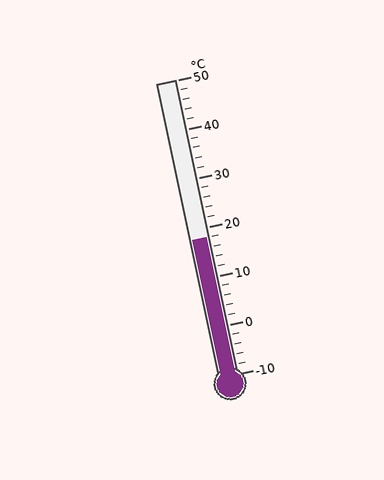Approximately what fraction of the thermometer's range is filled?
The thermometer is filled to approximately 45% of its range.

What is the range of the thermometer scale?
The thermometer scale ranges from -10°C to 50°C.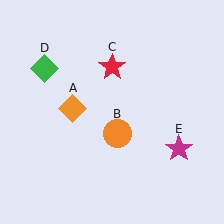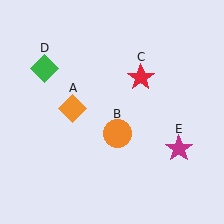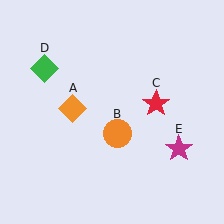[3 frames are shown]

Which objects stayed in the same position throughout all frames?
Orange diamond (object A) and orange circle (object B) and green diamond (object D) and magenta star (object E) remained stationary.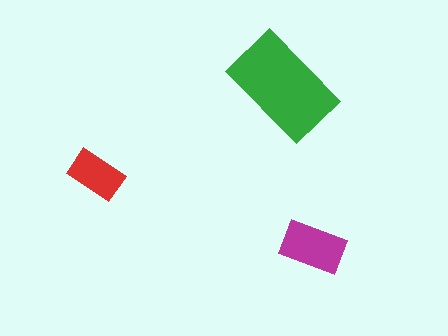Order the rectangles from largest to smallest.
the green one, the magenta one, the red one.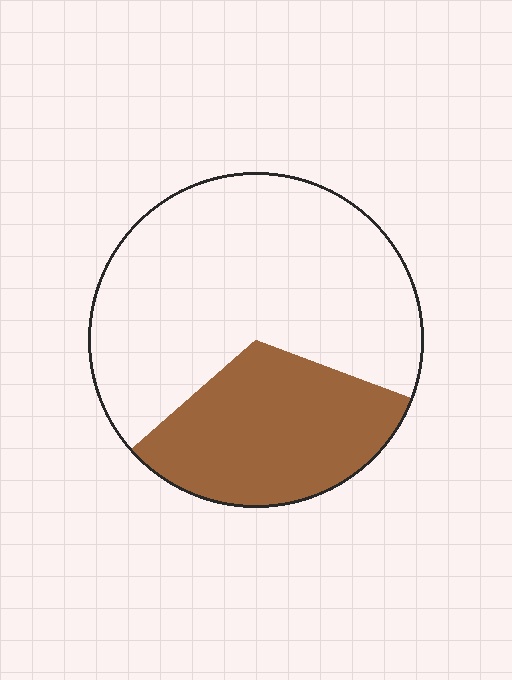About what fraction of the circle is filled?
About one third (1/3).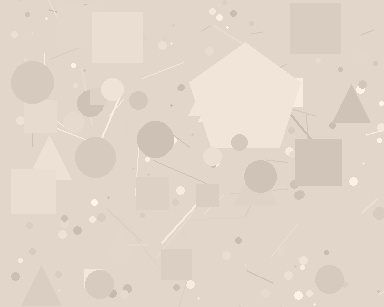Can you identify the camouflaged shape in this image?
The camouflaged shape is a pentagon.